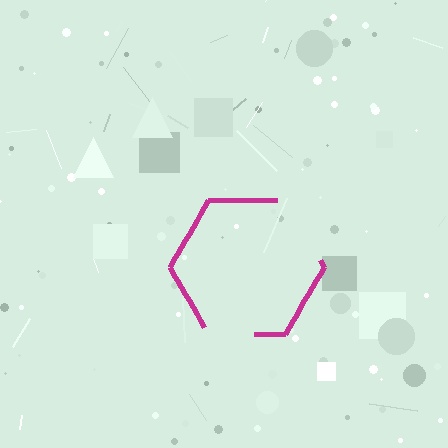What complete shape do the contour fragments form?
The contour fragments form a hexagon.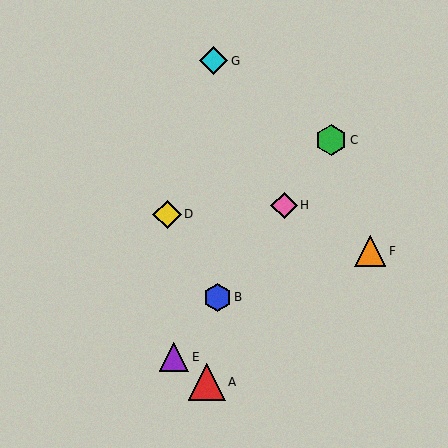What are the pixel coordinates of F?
Object F is at (370, 251).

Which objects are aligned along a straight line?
Objects B, C, E, H are aligned along a straight line.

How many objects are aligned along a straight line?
4 objects (B, C, E, H) are aligned along a straight line.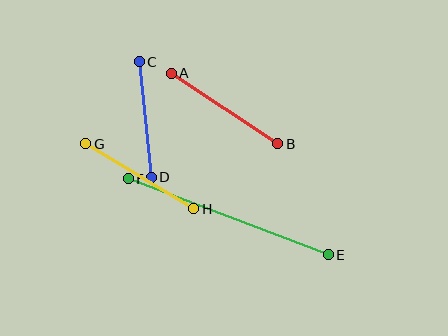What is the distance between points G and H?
The distance is approximately 126 pixels.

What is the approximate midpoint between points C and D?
The midpoint is at approximately (145, 120) pixels.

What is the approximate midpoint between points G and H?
The midpoint is at approximately (140, 176) pixels.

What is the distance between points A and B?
The distance is approximately 128 pixels.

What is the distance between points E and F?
The distance is approximately 214 pixels.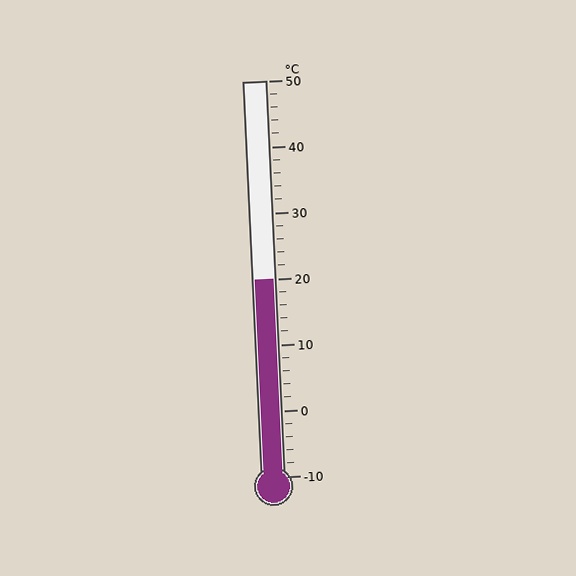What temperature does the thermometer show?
The thermometer shows approximately 20°C.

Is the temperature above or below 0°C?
The temperature is above 0°C.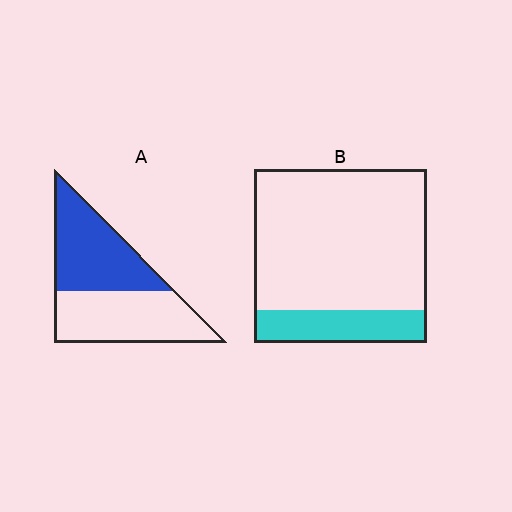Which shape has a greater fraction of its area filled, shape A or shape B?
Shape A.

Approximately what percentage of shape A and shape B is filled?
A is approximately 50% and B is approximately 20%.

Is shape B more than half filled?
No.